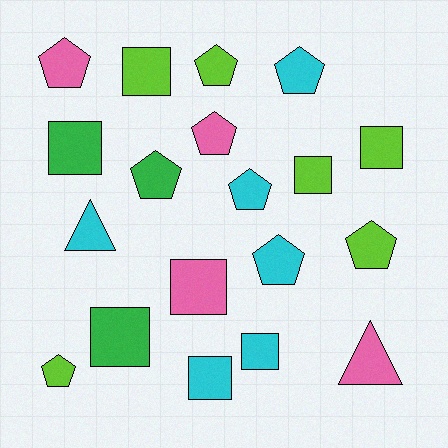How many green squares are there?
There are 2 green squares.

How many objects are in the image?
There are 19 objects.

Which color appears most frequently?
Cyan, with 6 objects.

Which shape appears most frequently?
Pentagon, with 9 objects.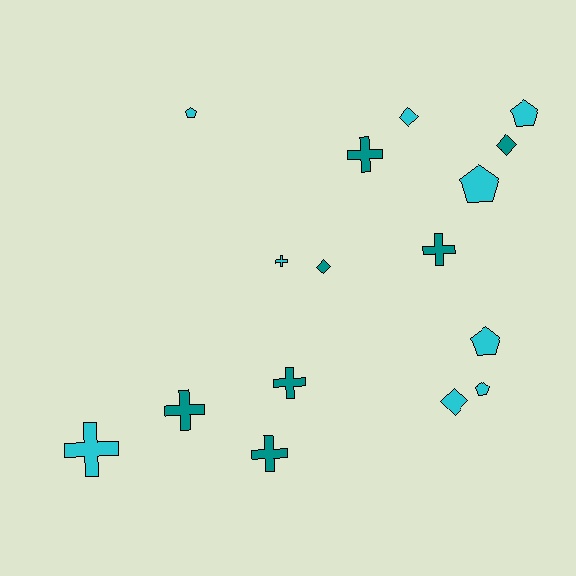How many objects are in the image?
There are 16 objects.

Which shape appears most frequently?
Cross, with 7 objects.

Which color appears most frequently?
Cyan, with 9 objects.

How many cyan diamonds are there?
There are 2 cyan diamonds.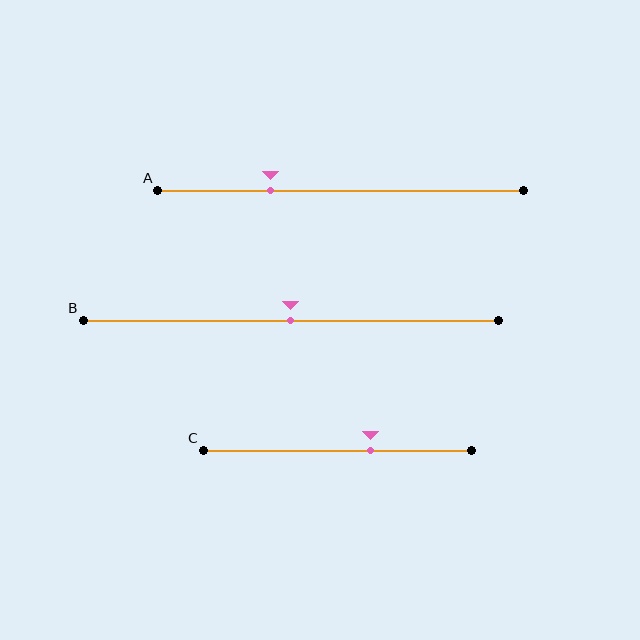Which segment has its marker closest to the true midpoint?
Segment B has its marker closest to the true midpoint.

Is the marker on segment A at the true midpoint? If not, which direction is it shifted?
No, the marker on segment A is shifted to the left by about 19% of the segment length.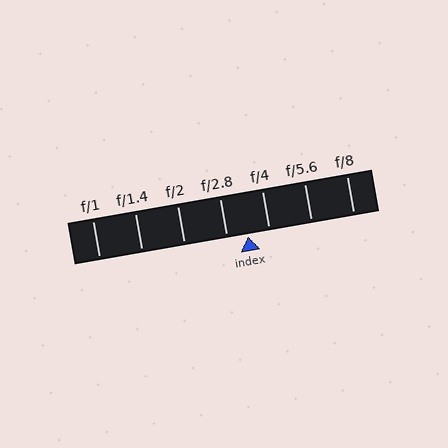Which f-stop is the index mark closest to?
The index mark is closest to f/4.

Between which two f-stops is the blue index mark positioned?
The index mark is between f/2.8 and f/4.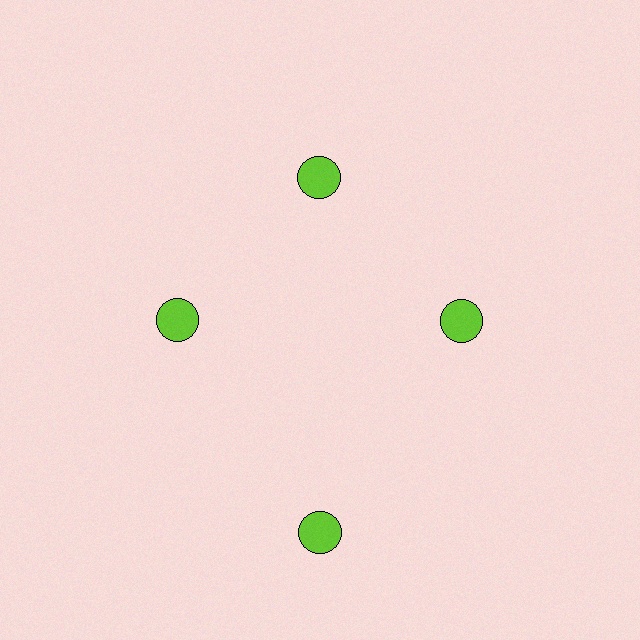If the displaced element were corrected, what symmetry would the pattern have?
It would have 4-fold rotational symmetry — the pattern would map onto itself every 90 degrees.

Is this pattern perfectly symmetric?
No. The 4 lime circles are arranged in a ring, but one element near the 6 o'clock position is pushed outward from the center, breaking the 4-fold rotational symmetry.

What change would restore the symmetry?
The symmetry would be restored by moving it inward, back onto the ring so that all 4 circles sit at equal angles and equal distance from the center.